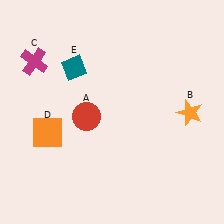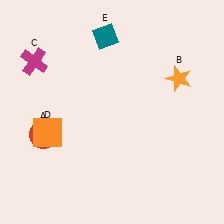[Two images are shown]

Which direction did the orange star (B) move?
The orange star (B) moved up.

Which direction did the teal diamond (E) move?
The teal diamond (E) moved right.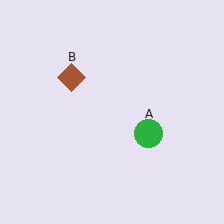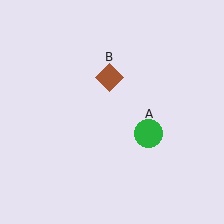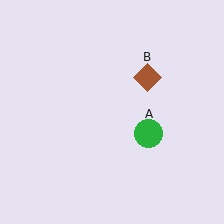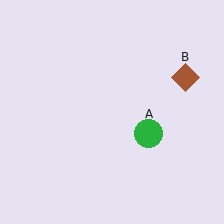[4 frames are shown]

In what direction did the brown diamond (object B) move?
The brown diamond (object B) moved right.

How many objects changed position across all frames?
1 object changed position: brown diamond (object B).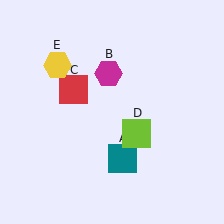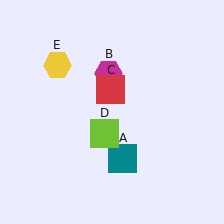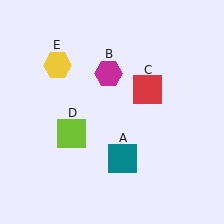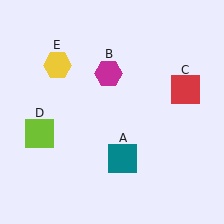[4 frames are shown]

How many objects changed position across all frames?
2 objects changed position: red square (object C), lime square (object D).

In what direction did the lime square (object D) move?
The lime square (object D) moved left.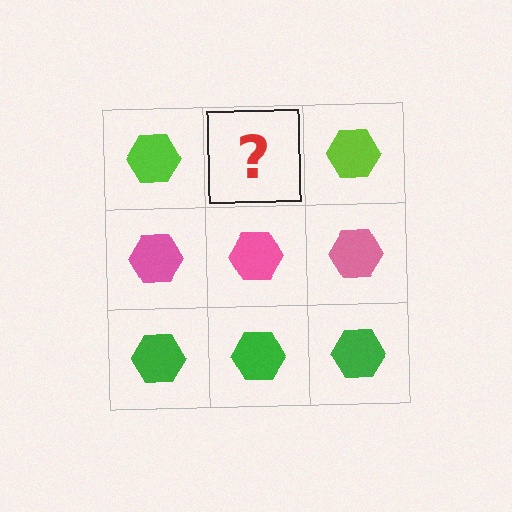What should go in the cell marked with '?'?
The missing cell should contain a lime hexagon.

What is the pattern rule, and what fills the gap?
The rule is that each row has a consistent color. The gap should be filled with a lime hexagon.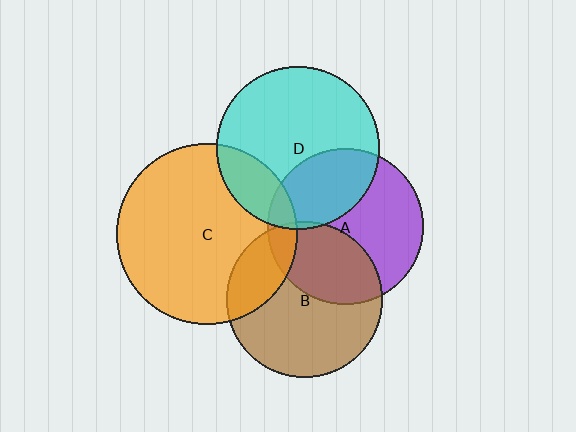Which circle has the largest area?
Circle C (orange).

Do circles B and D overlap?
Yes.